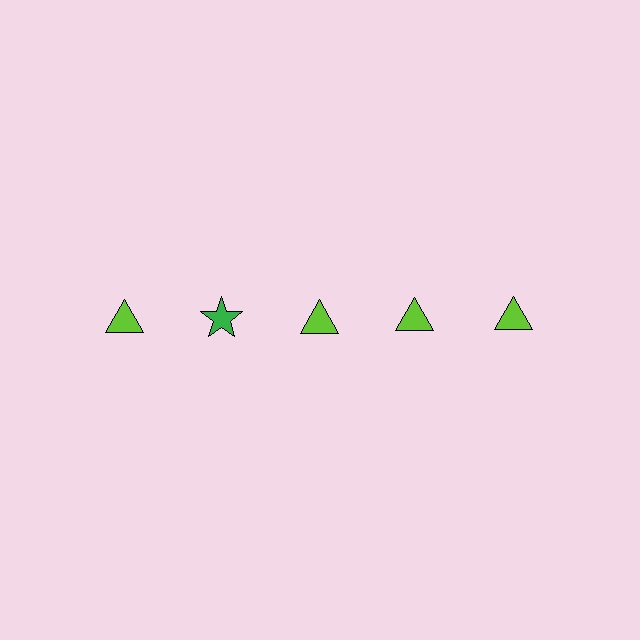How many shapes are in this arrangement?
There are 5 shapes arranged in a grid pattern.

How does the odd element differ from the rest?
It differs in both color (green instead of lime) and shape (star instead of triangle).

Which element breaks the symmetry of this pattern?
The green star in the top row, second from left column breaks the symmetry. All other shapes are lime triangles.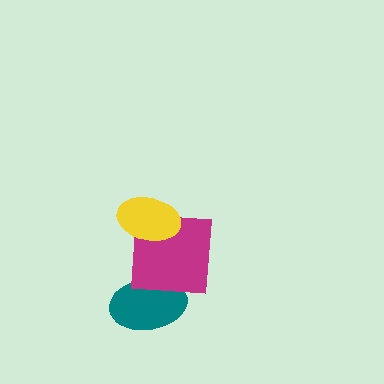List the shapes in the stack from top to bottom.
From top to bottom: the yellow ellipse, the magenta square, the teal ellipse.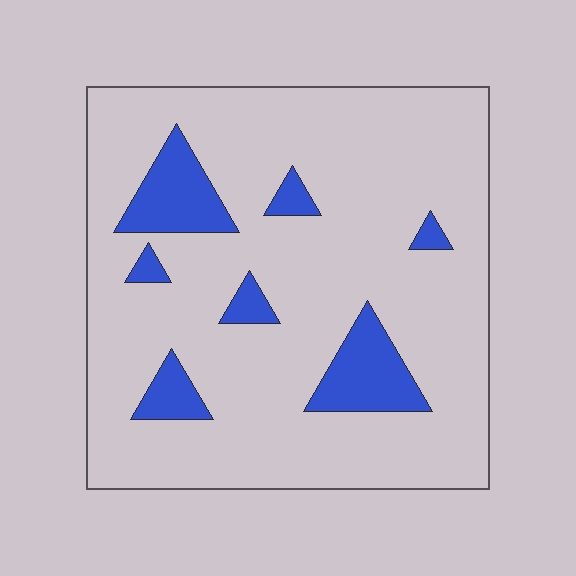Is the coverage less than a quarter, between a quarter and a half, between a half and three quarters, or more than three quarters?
Less than a quarter.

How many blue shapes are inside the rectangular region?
7.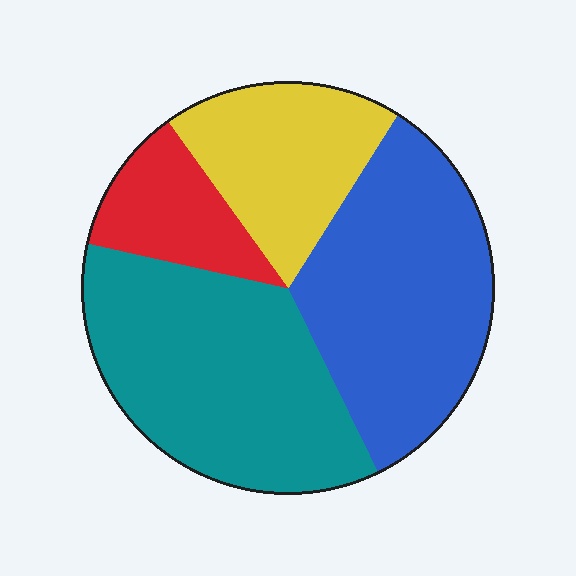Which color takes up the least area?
Red, at roughly 10%.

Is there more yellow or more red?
Yellow.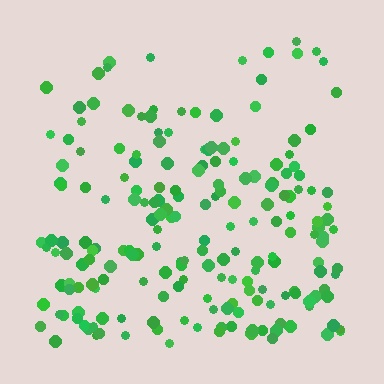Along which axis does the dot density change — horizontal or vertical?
Vertical.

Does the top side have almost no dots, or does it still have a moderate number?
Still a moderate number, just noticeably fewer than the bottom.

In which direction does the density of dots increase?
From top to bottom, with the bottom side densest.